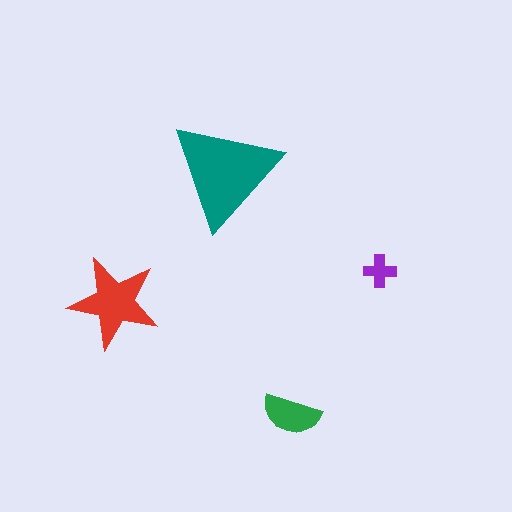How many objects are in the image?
There are 4 objects in the image.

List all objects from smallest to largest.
The purple cross, the green semicircle, the red star, the teal triangle.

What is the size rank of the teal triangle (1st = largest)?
1st.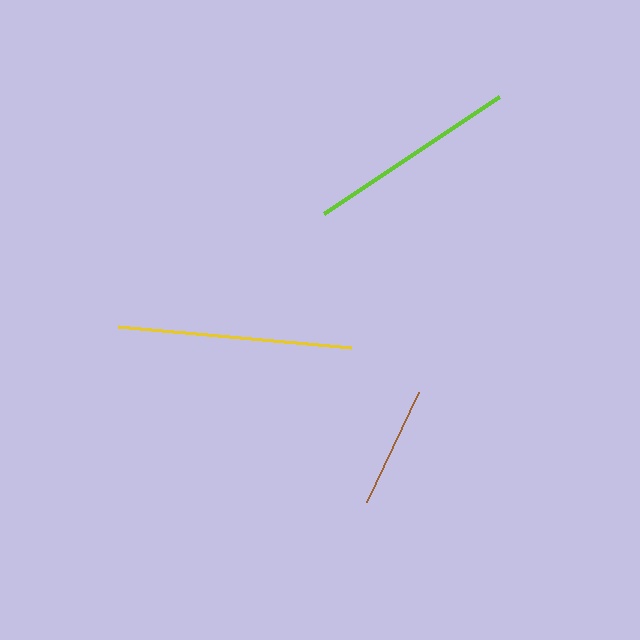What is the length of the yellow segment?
The yellow segment is approximately 234 pixels long.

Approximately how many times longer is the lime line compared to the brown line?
The lime line is approximately 1.7 times the length of the brown line.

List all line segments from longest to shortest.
From longest to shortest: yellow, lime, brown.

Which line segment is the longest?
The yellow line is the longest at approximately 234 pixels.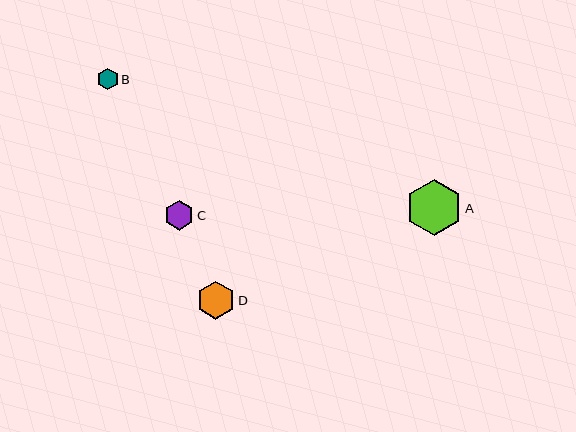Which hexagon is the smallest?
Hexagon B is the smallest with a size of approximately 21 pixels.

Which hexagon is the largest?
Hexagon A is the largest with a size of approximately 56 pixels.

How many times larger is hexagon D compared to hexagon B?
Hexagon D is approximately 1.8 times the size of hexagon B.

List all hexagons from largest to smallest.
From largest to smallest: A, D, C, B.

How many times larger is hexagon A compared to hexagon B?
Hexagon A is approximately 2.7 times the size of hexagon B.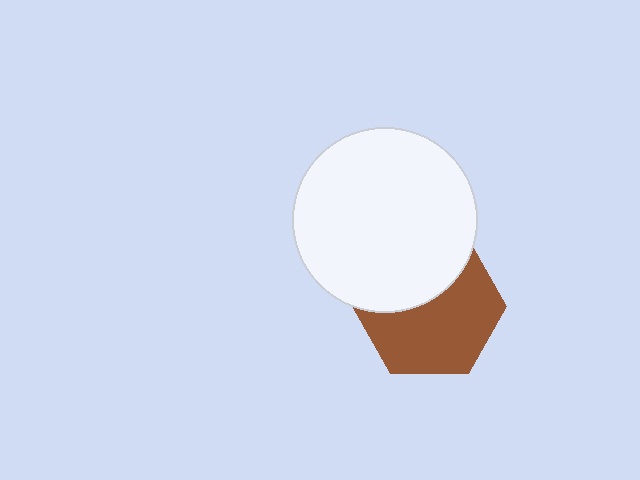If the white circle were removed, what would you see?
You would see the complete brown hexagon.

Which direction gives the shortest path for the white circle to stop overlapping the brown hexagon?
Moving up gives the shortest separation.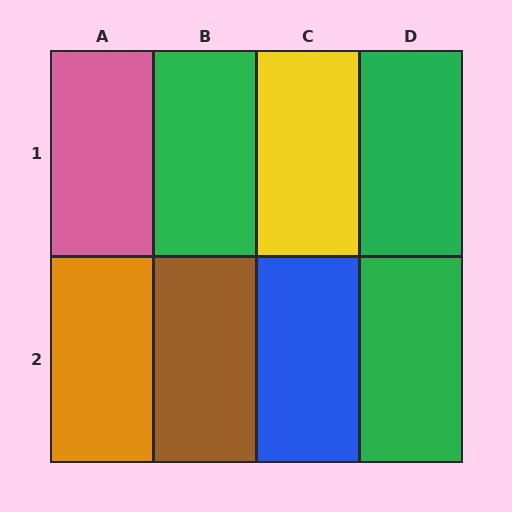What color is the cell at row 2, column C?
Blue.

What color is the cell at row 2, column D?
Green.